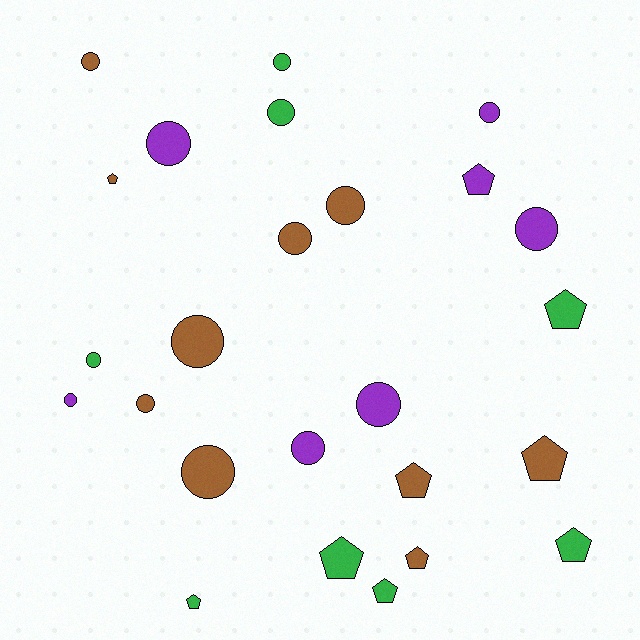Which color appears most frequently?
Brown, with 10 objects.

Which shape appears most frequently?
Circle, with 15 objects.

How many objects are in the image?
There are 25 objects.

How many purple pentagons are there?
There is 1 purple pentagon.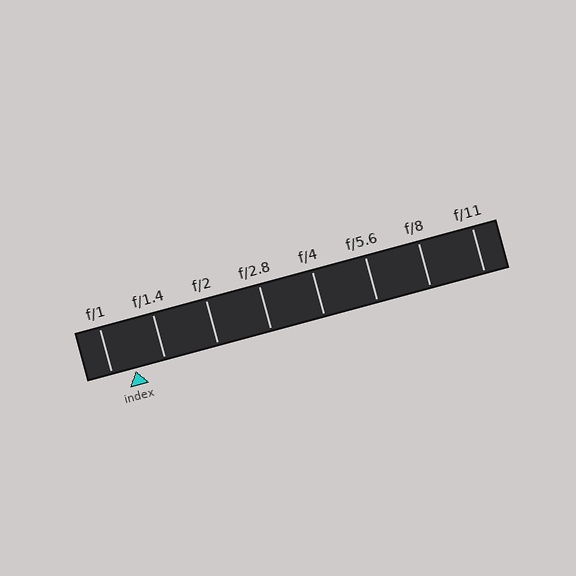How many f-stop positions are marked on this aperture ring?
There are 8 f-stop positions marked.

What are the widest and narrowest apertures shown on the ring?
The widest aperture shown is f/1 and the narrowest is f/11.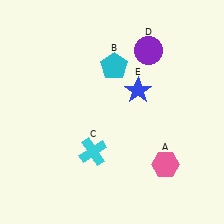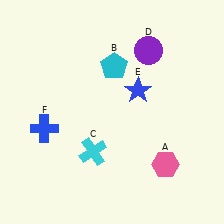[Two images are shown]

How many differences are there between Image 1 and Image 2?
There is 1 difference between the two images.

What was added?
A blue cross (F) was added in Image 2.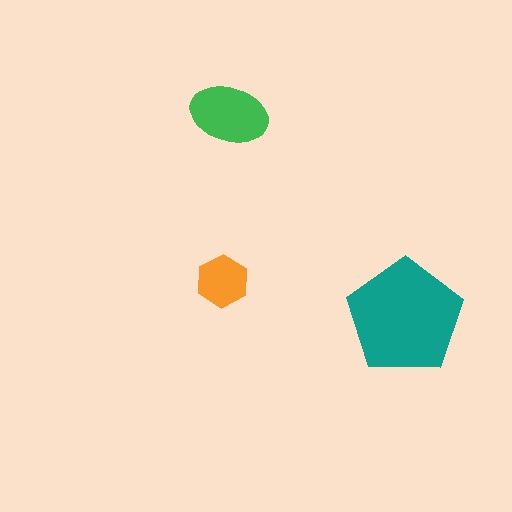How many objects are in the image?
There are 3 objects in the image.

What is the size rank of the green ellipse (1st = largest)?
2nd.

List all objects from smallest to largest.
The orange hexagon, the green ellipse, the teal pentagon.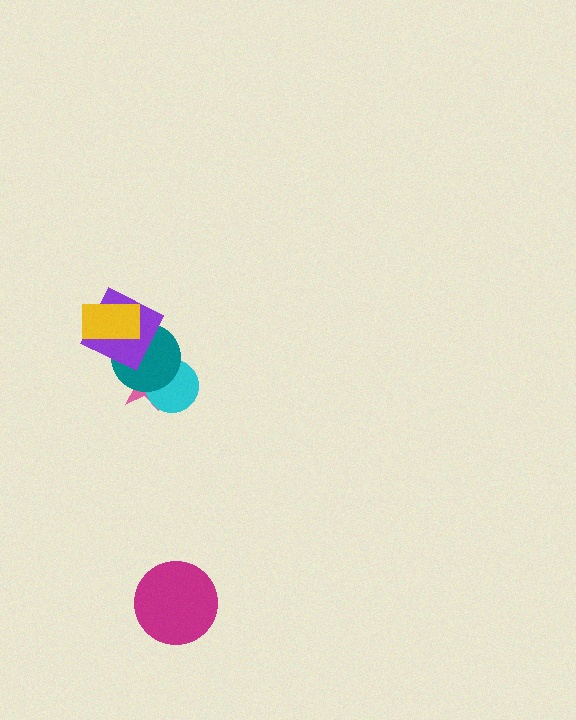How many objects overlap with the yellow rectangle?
2 objects overlap with the yellow rectangle.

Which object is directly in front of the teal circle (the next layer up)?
The purple square is directly in front of the teal circle.